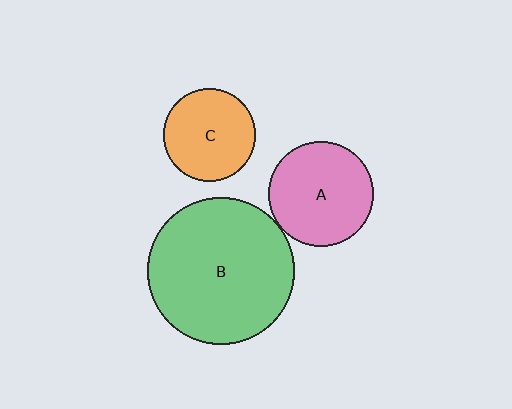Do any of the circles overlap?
No, none of the circles overlap.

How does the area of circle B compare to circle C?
Approximately 2.5 times.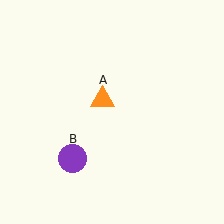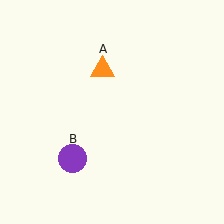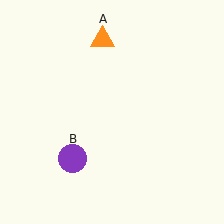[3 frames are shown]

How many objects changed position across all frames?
1 object changed position: orange triangle (object A).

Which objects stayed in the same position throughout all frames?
Purple circle (object B) remained stationary.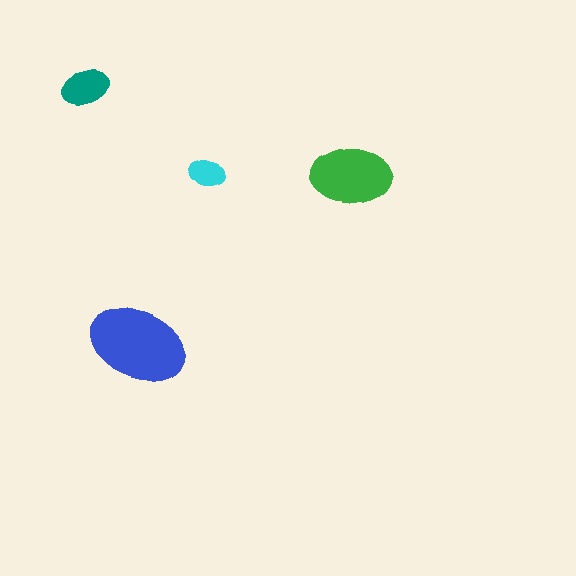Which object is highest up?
The teal ellipse is topmost.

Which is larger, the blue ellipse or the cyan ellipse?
The blue one.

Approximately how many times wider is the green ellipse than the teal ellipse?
About 1.5 times wider.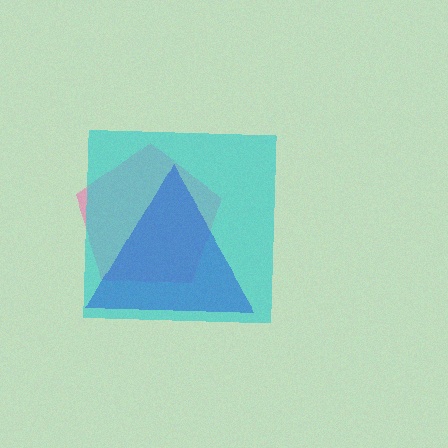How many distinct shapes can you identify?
There are 3 distinct shapes: a pink pentagon, a cyan square, a blue triangle.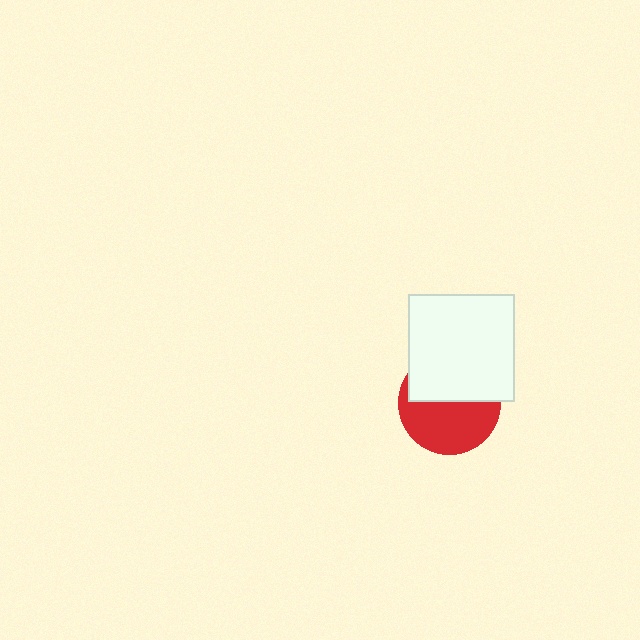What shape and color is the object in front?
The object in front is a white square.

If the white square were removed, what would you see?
You would see the complete red circle.